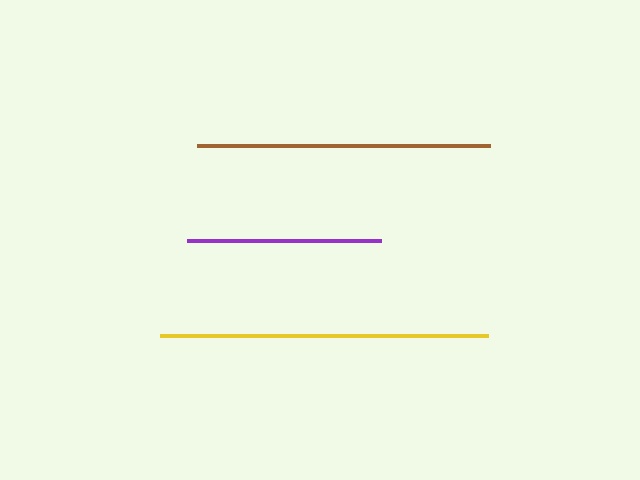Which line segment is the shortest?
The purple line is the shortest at approximately 193 pixels.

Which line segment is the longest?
The yellow line is the longest at approximately 328 pixels.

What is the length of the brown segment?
The brown segment is approximately 293 pixels long.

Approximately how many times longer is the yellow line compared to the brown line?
The yellow line is approximately 1.1 times the length of the brown line.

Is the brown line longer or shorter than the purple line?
The brown line is longer than the purple line.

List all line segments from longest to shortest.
From longest to shortest: yellow, brown, purple.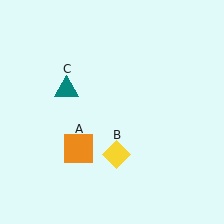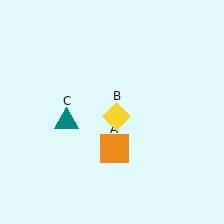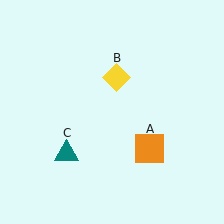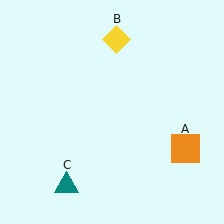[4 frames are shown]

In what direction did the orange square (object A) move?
The orange square (object A) moved right.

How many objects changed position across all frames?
3 objects changed position: orange square (object A), yellow diamond (object B), teal triangle (object C).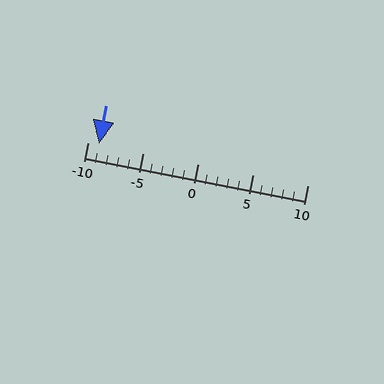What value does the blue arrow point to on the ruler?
The blue arrow points to approximately -9.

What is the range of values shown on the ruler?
The ruler shows values from -10 to 10.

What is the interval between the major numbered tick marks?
The major tick marks are spaced 5 units apart.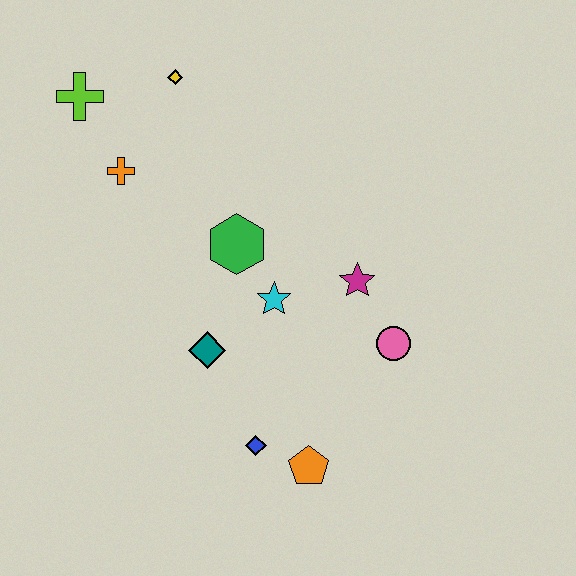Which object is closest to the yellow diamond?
The lime cross is closest to the yellow diamond.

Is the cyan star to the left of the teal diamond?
No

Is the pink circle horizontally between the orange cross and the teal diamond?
No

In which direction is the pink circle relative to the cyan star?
The pink circle is to the right of the cyan star.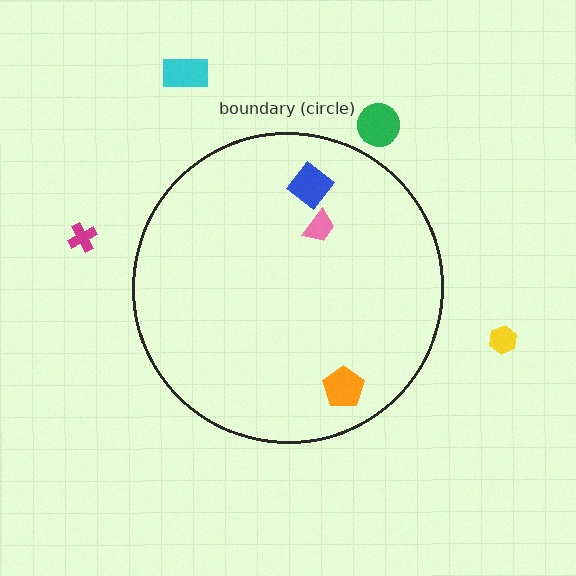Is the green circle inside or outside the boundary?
Outside.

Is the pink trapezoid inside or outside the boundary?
Inside.